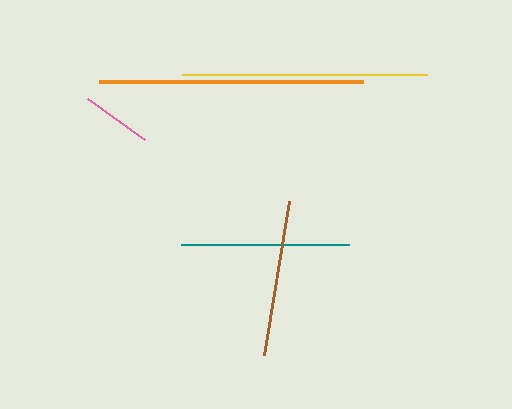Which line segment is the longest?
The orange line is the longest at approximately 265 pixels.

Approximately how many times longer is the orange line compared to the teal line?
The orange line is approximately 1.6 times the length of the teal line.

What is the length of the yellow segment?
The yellow segment is approximately 245 pixels long.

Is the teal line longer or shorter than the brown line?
The teal line is longer than the brown line.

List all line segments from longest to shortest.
From longest to shortest: orange, yellow, teal, brown, pink.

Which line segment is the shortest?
The pink line is the shortest at approximately 69 pixels.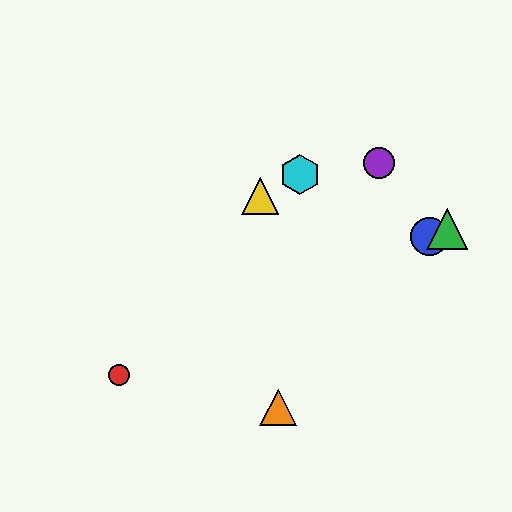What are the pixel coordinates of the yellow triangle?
The yellow triangle is at (260, 196).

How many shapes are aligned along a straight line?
3 shapes (the red circle, the blue circle, the green triangle) are aligned along a straight line.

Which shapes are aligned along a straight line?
The red circle, the blue circle, the green triangle are aligned along a straight line.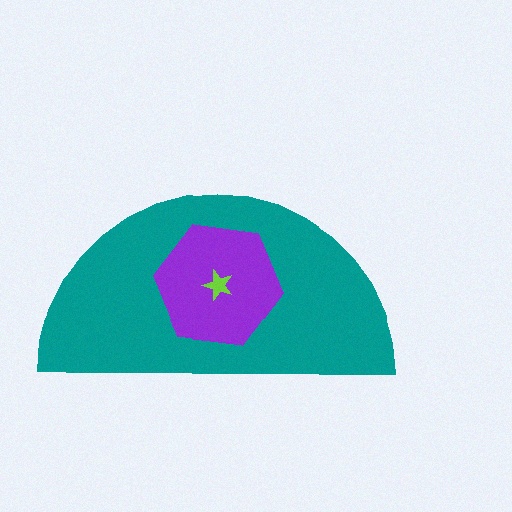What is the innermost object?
The lime star.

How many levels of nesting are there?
3.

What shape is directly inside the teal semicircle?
The purple hexagon.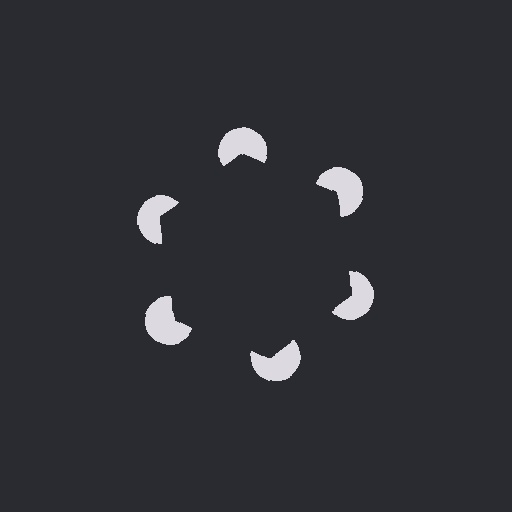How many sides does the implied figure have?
6 sides.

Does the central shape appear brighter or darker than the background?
It typically appears slightly darker than the background, even though no actual brightness change is drawn.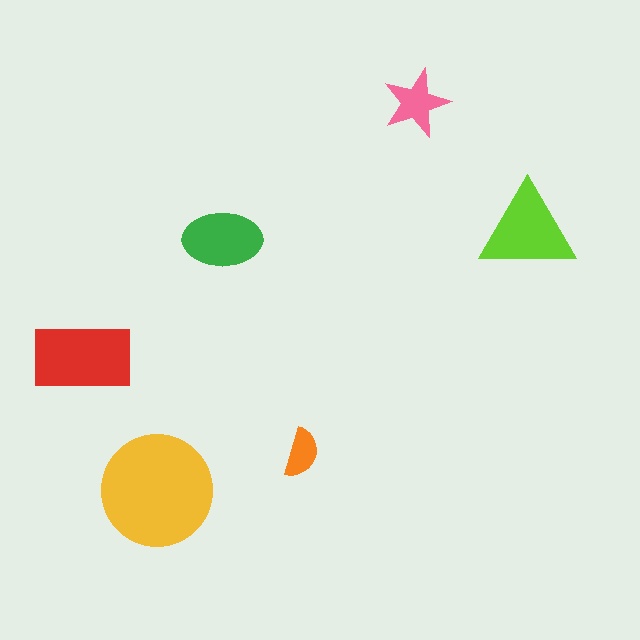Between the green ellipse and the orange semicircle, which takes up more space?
The green ellipse.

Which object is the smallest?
The orange semicircle.